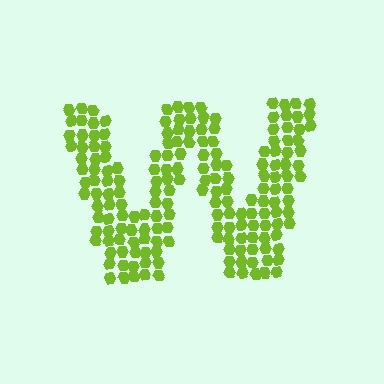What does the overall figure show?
The overall figure shows the letter W.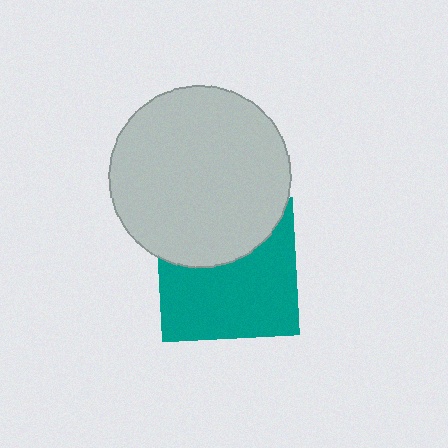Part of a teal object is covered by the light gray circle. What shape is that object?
It is a square.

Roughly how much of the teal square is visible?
About half of it is visible (roughly 63%).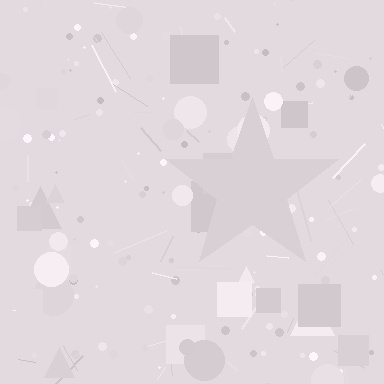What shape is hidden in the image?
A star is hidden in the image.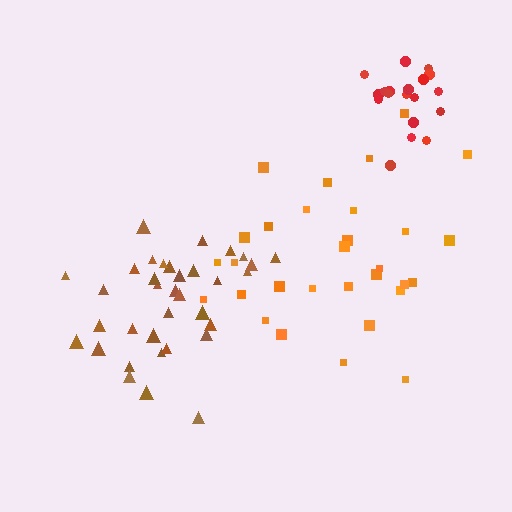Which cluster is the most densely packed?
Red.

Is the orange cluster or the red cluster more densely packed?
Red.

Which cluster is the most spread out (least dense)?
Orange.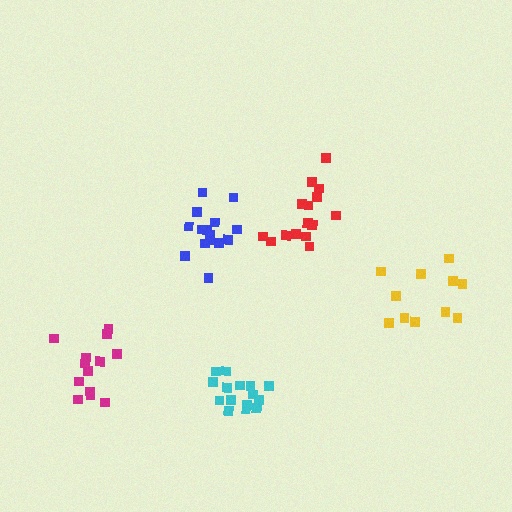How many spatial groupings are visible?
There are 5 spatial groupings.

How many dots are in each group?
Group 1: 15 dots, Group 2: 15 dots, Group 3: 15 dots, Group 4: 13 dots, Group 5: 11 dots (69 total).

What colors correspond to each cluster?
The clusters are colored: red, blue, cyan, magenta, yellow.